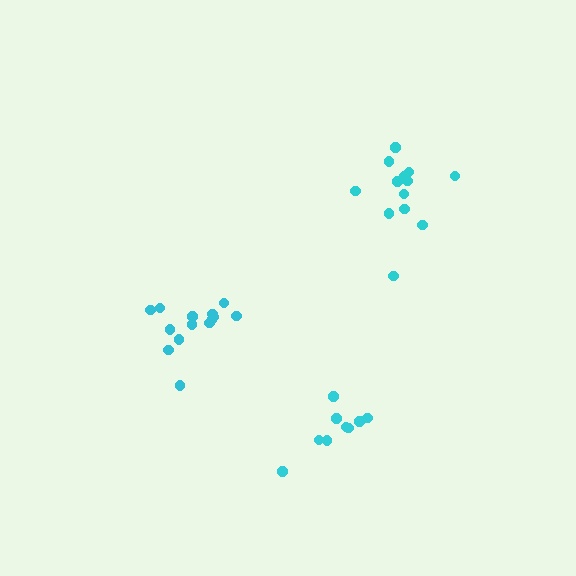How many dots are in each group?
Group 1: 14 dots, Group 2: 13 dots, Group 3: 9 dots (36 total).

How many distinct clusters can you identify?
There are 3 distinct clusters.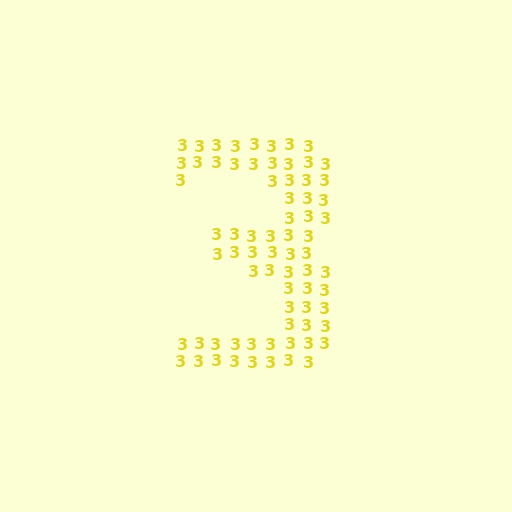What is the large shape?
The large shape is the digit 3.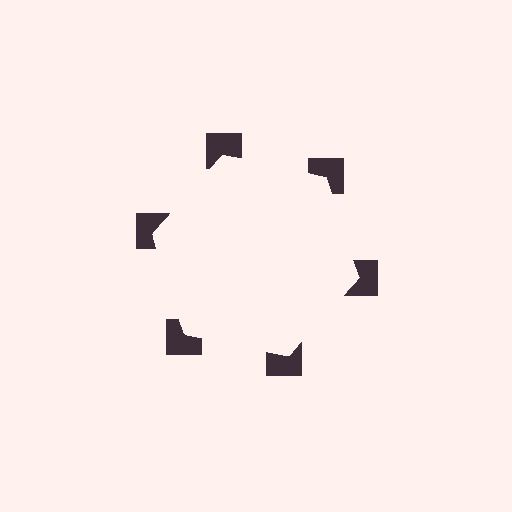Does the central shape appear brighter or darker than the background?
It typically appears slightly brighter than the background, even though no actual brightness change is drawn.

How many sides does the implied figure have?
6 sides.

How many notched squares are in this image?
There are 6 — one at each vertex of the illusory hexagon.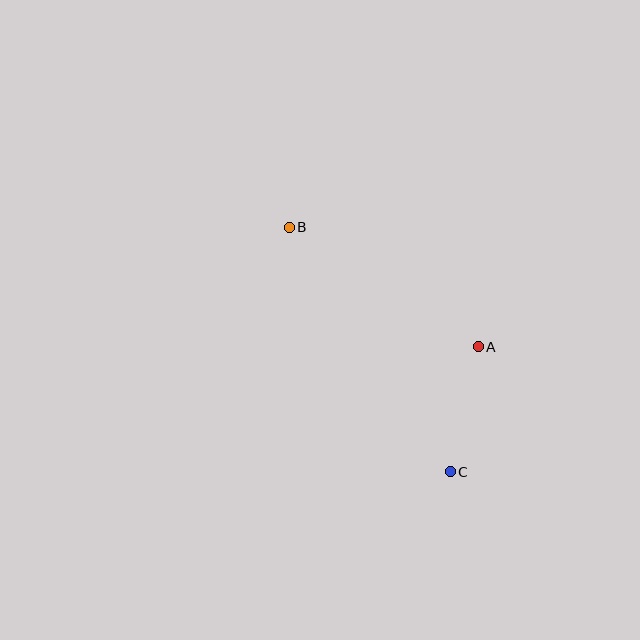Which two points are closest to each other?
Points A and C are closest to each other.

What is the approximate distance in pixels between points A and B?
The distance between A and B is approximately 224 pixels.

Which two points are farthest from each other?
Points B and C are farthest from each other.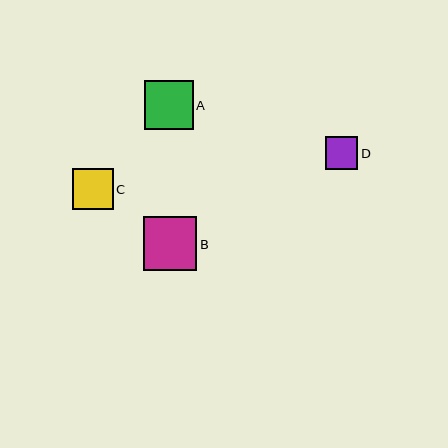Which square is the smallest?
Square D is the smallest with a size of approximately 32 pixels.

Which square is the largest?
Square B is the largest with a size of approximately 54 pixels.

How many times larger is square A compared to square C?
Square A is approximately 1.2 times the size of square C.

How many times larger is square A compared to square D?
Square A is approximately 1.5 times the size of square D.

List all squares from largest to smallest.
From largest to smallest: B, A, C, D.